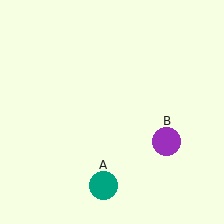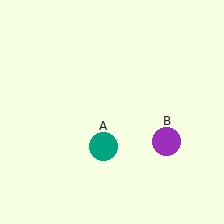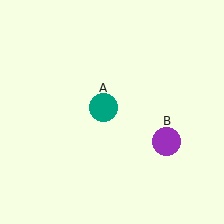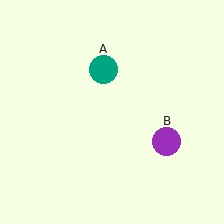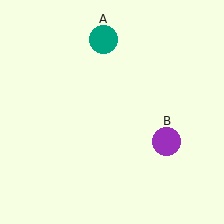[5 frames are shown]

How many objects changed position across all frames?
1 object changed position: teal circle (object A).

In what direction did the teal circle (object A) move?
The teal circle (object A) moved up.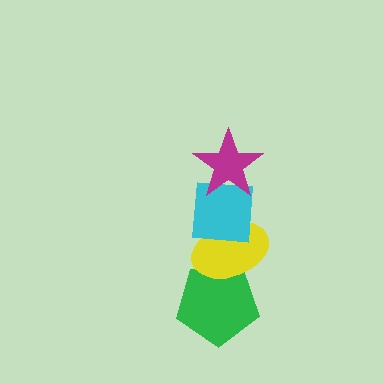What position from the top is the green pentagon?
The green pentagon is 4th from the top.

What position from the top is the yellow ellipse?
The yellow ellipse is 3rd from the top.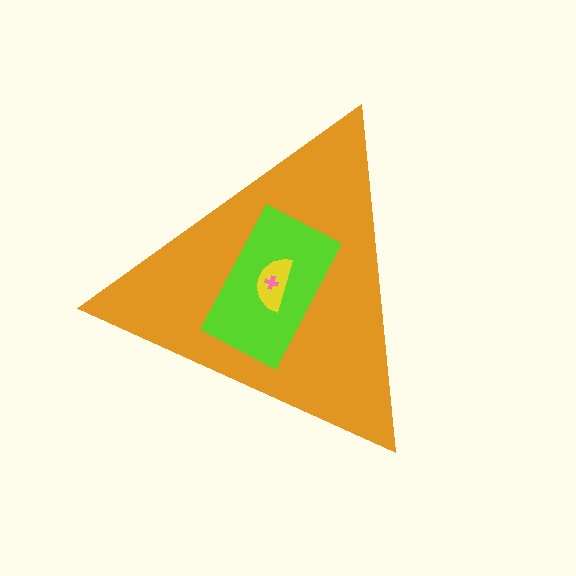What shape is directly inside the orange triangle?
The lime rectangle.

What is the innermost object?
The pink cross.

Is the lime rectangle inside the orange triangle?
Yes.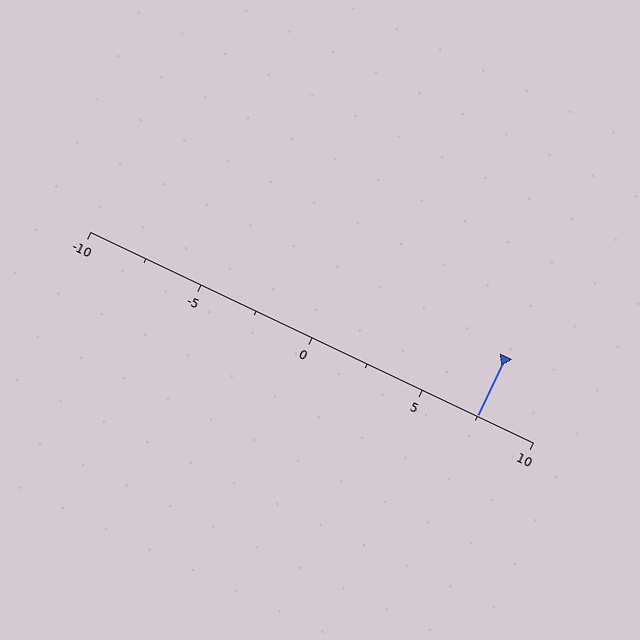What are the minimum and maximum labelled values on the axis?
The axis runs from -10 to 10.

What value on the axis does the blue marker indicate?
The marker indicates approximately 7.5.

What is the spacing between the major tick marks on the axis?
The major ticks are spaced 5 apart.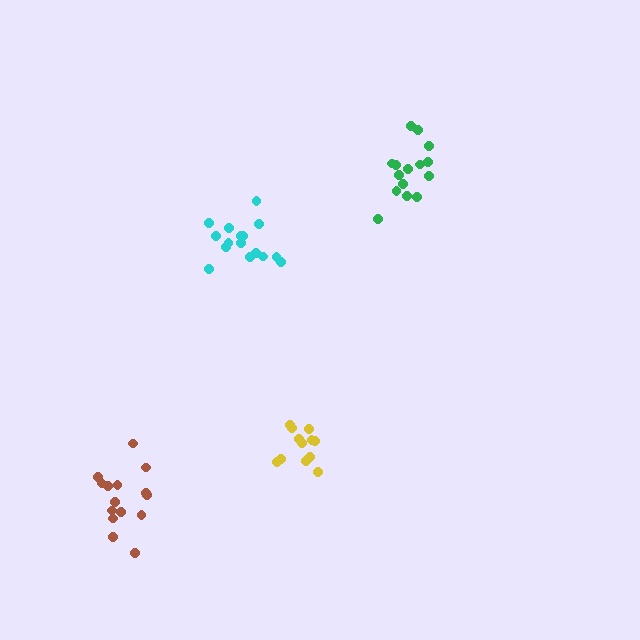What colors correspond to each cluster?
The clusters are colored: yellow, green, cyan, brown.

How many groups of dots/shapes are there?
There are 4 groups.